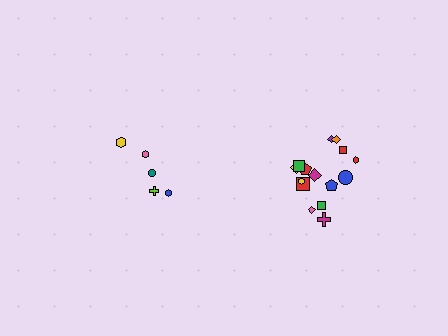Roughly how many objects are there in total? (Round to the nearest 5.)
Roughly 20 objects in total.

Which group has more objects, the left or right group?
The right group.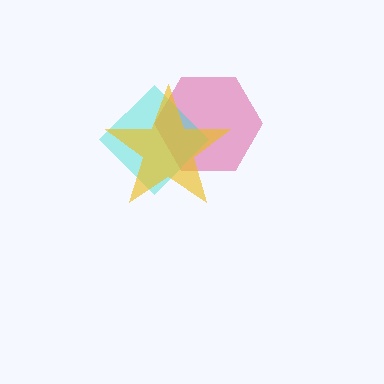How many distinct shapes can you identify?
There are 3 distinct shapes: a magenta hexagon, a cyan diamond, a yellow star.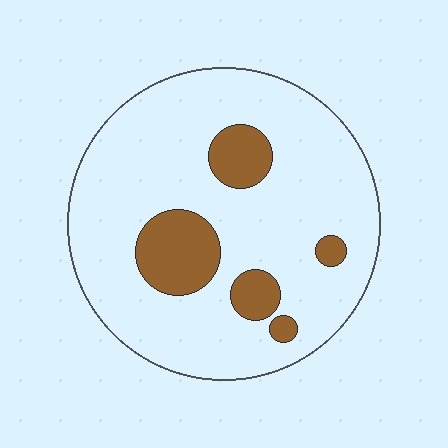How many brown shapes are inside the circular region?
5.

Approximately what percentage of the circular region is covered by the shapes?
Approximately 15%.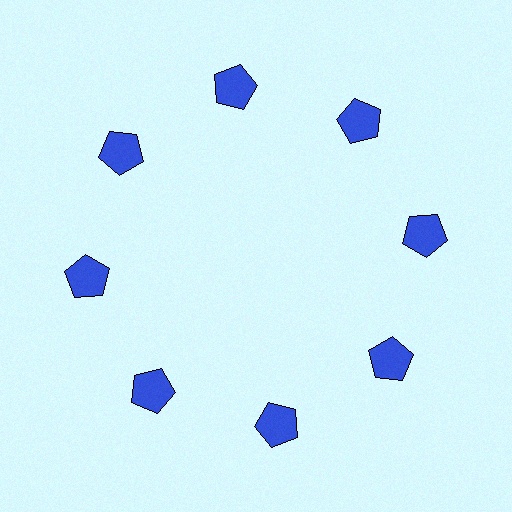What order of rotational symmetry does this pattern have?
This pattern has 8-fold rotational symmetry.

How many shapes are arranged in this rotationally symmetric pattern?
There are 8 shapes, arranged in 8 groups of 1.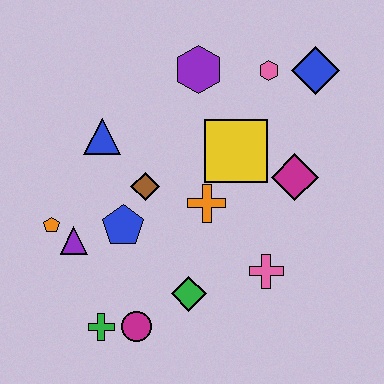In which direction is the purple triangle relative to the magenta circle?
The purple triangle is above the magenta circle.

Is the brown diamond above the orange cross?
Yes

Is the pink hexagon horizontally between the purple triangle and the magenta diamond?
Yes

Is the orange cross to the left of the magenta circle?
No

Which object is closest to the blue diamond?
The pink hexagon is closest to the blue diamond.